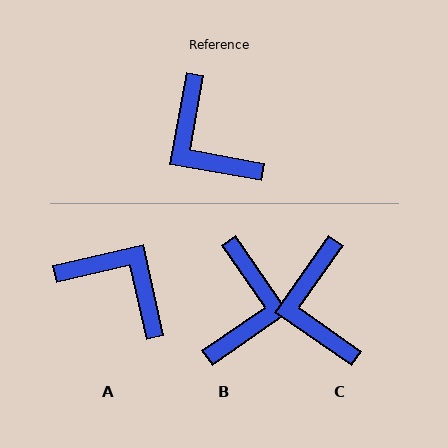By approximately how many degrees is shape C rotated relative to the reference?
Approximately 25 degrees clockwise.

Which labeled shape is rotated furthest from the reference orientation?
A, about 157 degrees away.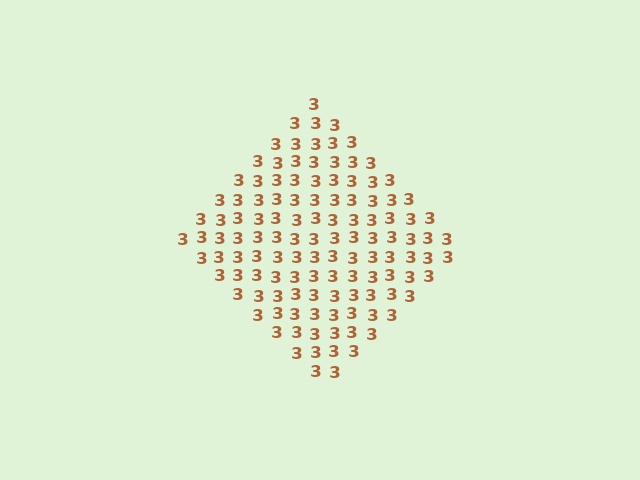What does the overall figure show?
The overall figure shows a diamond.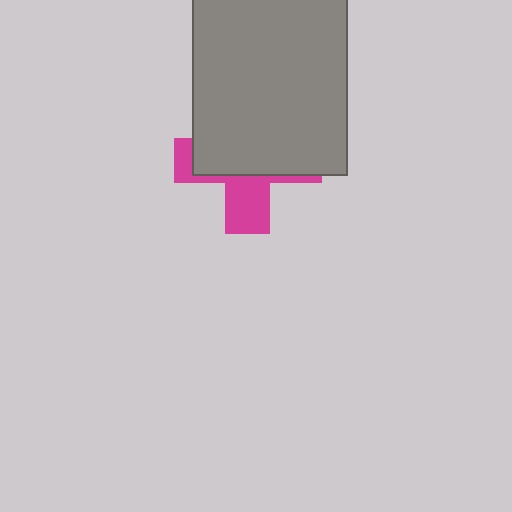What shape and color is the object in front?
The object in front is a gray rectangle.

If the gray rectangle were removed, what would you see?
You would see the complete magenta cross.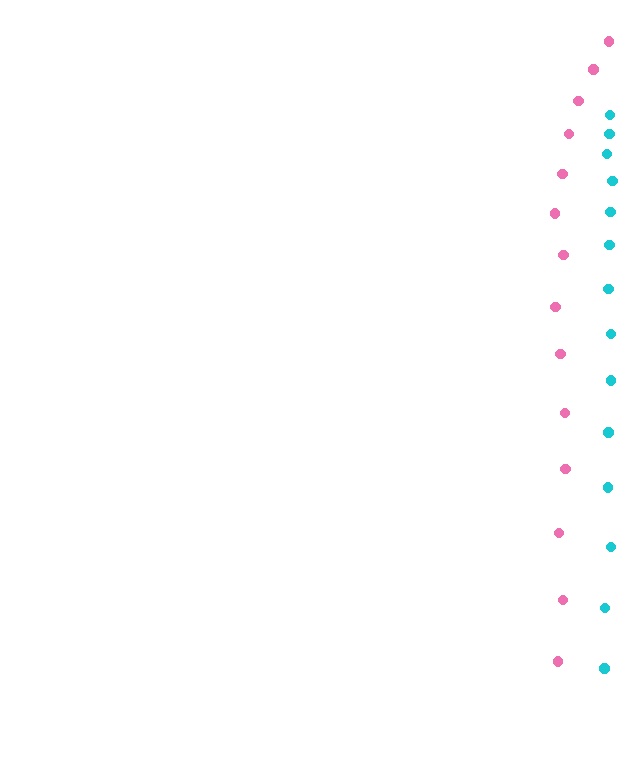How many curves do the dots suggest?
There are 2 distinct paths.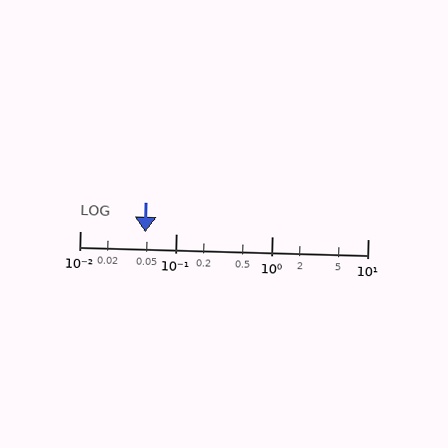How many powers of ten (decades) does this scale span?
The scale spans 3 decades, from 0.01 to 10.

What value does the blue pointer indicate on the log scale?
The pointer indicates approximately 0.048.